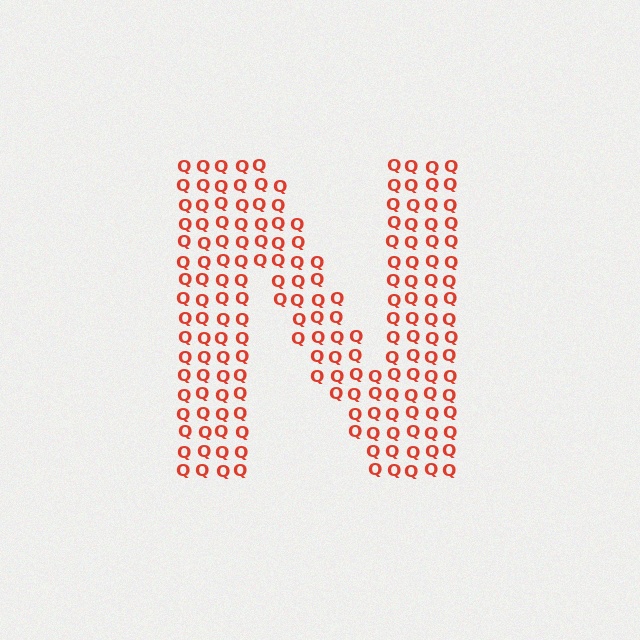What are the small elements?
The small elements are letter Q's.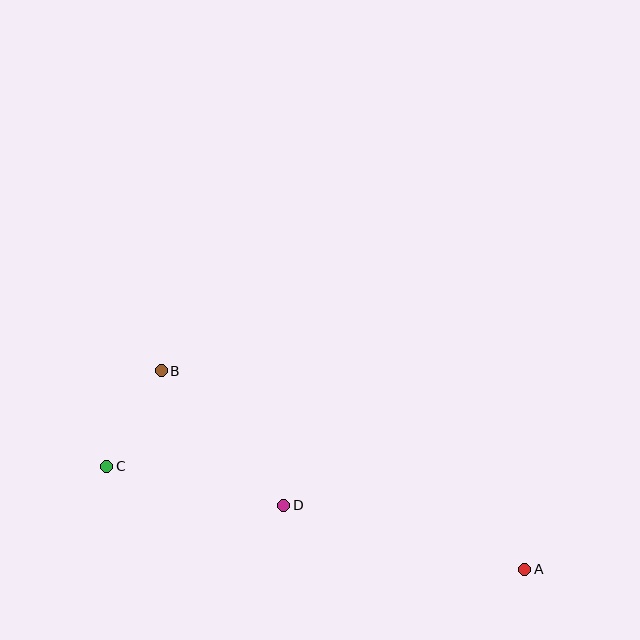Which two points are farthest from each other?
Points A and C are farthest from each other.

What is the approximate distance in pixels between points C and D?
The distance between C and D is approximately 181 pixels.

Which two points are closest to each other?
Points B and C are closest to each other.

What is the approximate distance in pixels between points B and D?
The distance between B and D is approximately 182 pixels.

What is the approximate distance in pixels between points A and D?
The distance between A and D is approximately 249 pixels.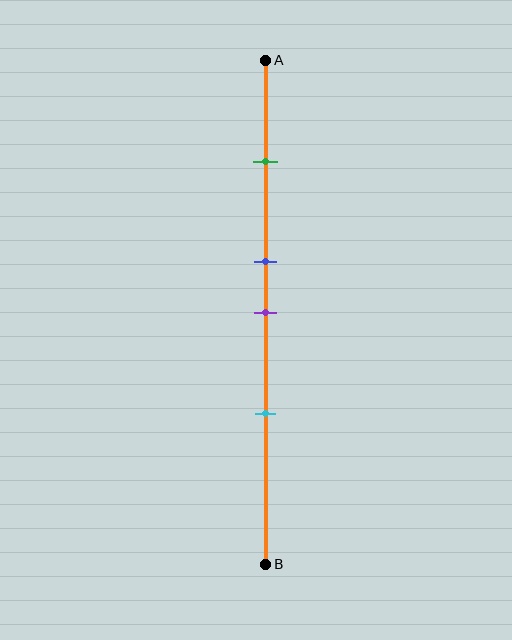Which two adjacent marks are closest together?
The blue and purple marks are the closest adjacent pair.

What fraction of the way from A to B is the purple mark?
The purple mark is approximately 50% (0.5) of the way from A to B.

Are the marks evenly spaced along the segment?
No, the marks are not evenly spaced.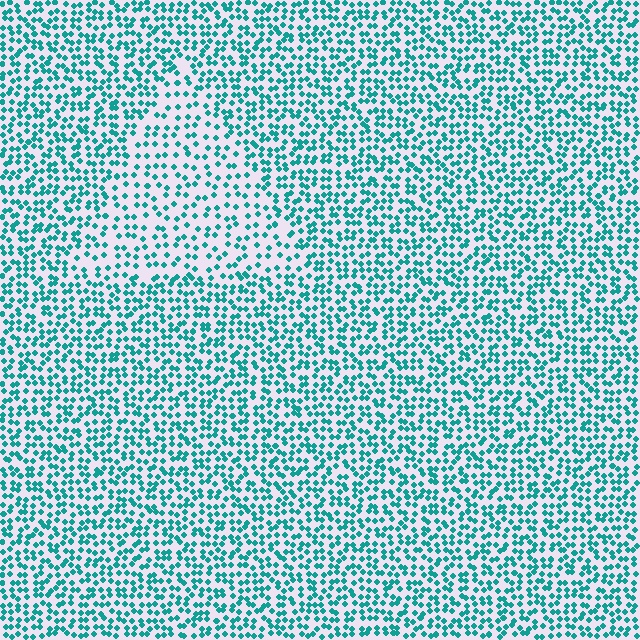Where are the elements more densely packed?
The elements are more densely packed outside the triangle boundary.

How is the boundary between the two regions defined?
The boundary is defined by a change in element density (approximately 1.8x ratio). All elements are the same color, size, and shape.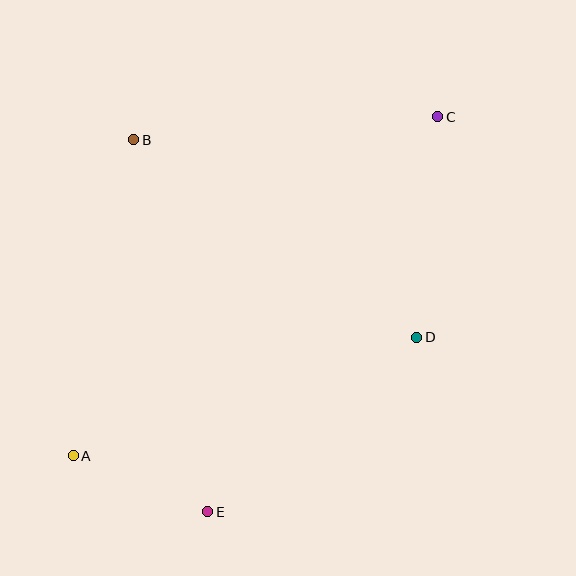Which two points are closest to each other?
Points A and E are closest to each other.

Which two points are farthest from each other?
Points A and C are farthest from each other.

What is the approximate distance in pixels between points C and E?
The distance between C and E is approximately 457 pixels.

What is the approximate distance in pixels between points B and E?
The distance between B and E is approximately 380 pixels.